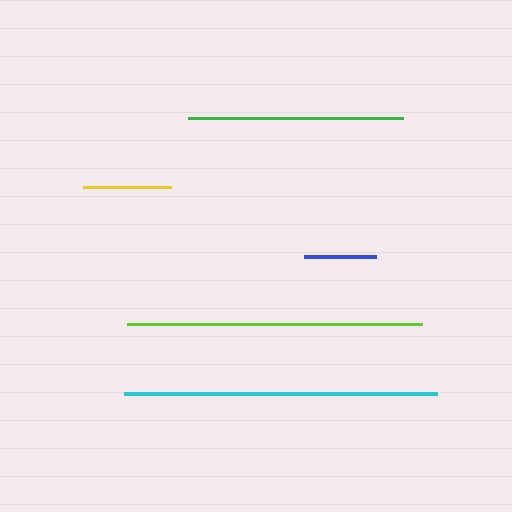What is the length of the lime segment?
The lime segment is approximately 296 pixels long.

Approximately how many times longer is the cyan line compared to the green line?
The cyan line is approximately 1.5 times the length of the green line.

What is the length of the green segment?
The green segment is approximately 216 pixels long.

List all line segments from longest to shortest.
From longest to shortest: cyan, lime, green, yellow, blue.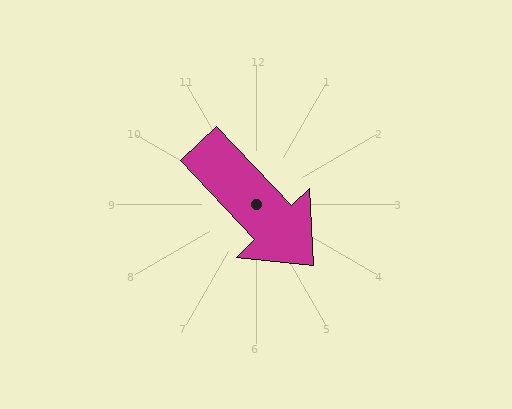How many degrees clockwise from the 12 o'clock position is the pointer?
Approximately 137 degrees.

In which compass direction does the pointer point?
Southeast.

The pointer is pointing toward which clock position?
Roughly 5 o'clock.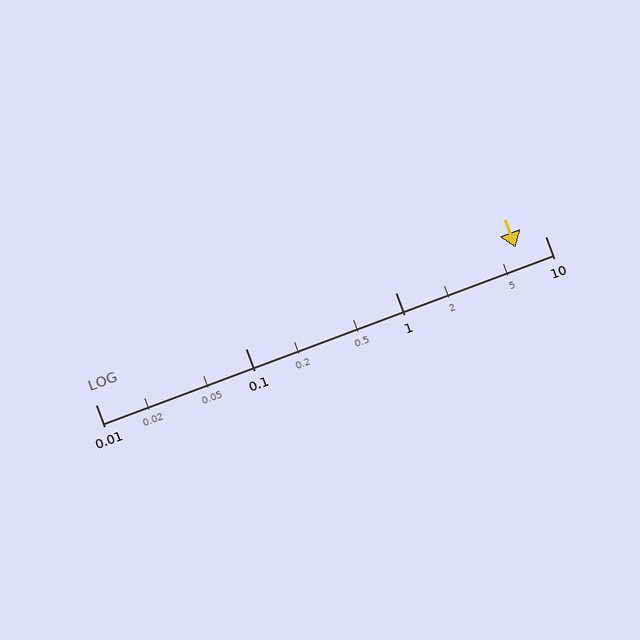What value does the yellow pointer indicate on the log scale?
The pointer indicates approximately 6.4.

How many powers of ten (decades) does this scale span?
The scale spans 3 decades, from 0.01 to 10.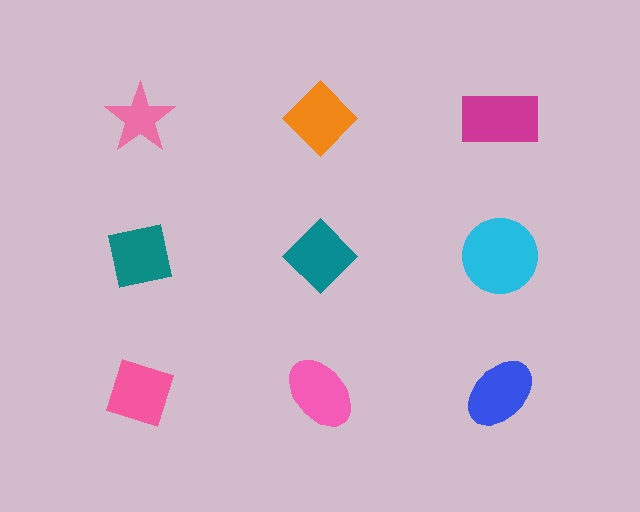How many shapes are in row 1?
3 shapes.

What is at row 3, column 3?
A blue ellipse.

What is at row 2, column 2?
A teal diamond.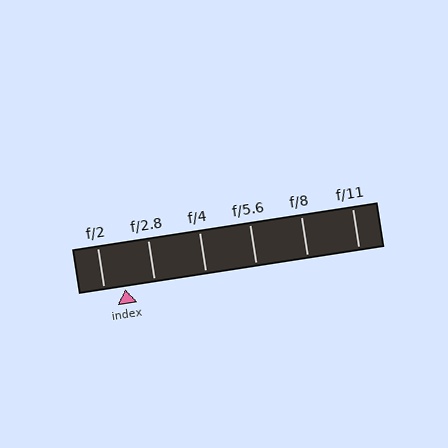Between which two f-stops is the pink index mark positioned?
The index mark is between f/2 and f/2.8.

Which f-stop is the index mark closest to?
The index mark is closest to f/2.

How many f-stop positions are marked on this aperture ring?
There are 6 f-stop positions marked.